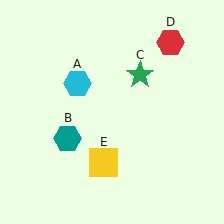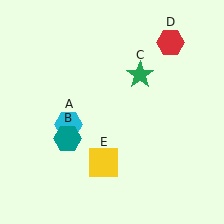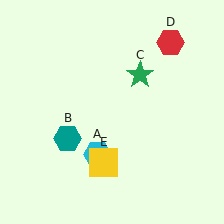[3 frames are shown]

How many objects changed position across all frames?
1 object changed position: cyan hexagon (object A).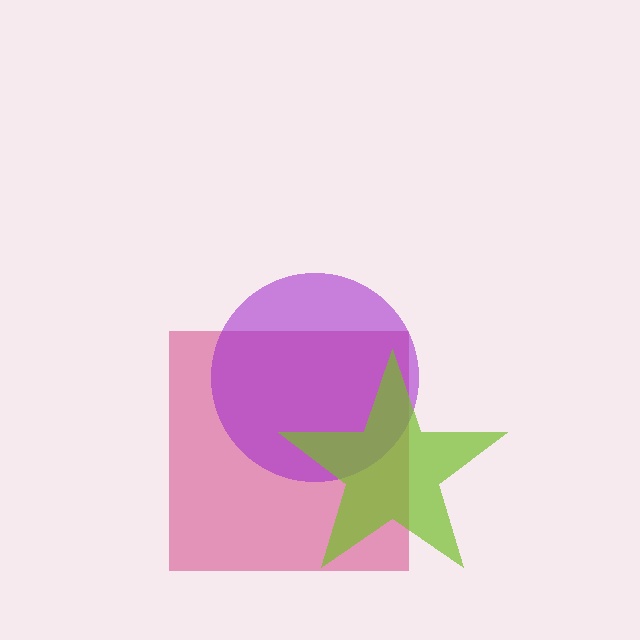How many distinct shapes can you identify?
There are 3 distinct shapes: a pink square, a purple circle, a lime star.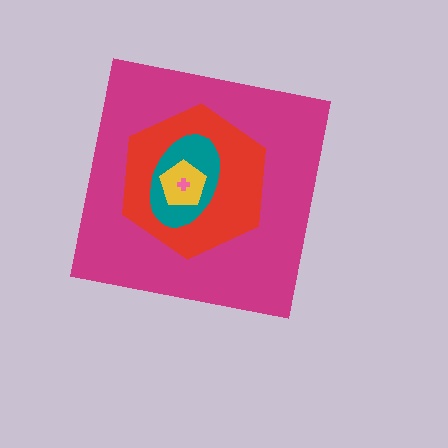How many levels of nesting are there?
5.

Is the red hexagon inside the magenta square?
Yes.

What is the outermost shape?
The magenta square.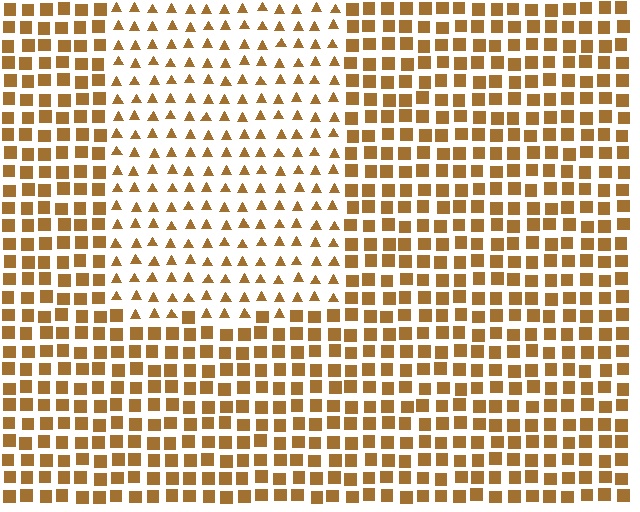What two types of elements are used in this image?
The image uses triangles inside the rectangle region and squares outside it.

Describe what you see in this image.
The image is filled with small brown elements arranged in a uniform grid. A rectangle-shaped region contains triangles, while the surrounding area contains squares. The boundary is defined purely by the change in element shape.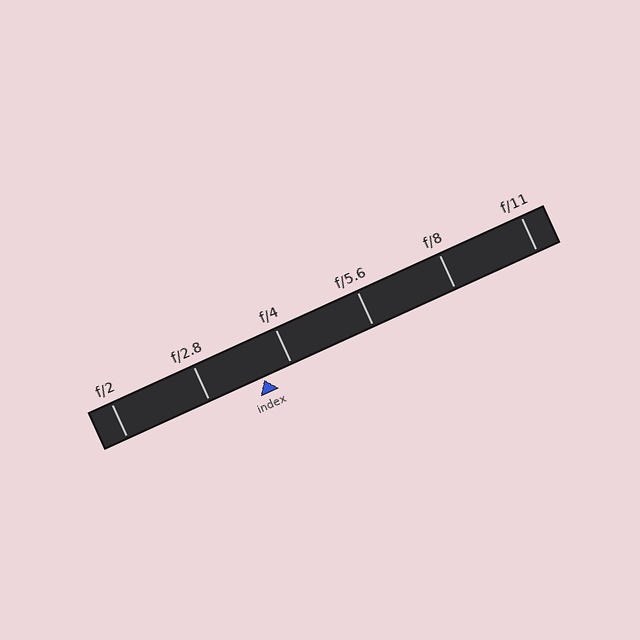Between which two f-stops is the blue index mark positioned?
The index mark is between f/2.8 and f/4.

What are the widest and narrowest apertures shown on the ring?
The widest aperture shown is f/2 and the narrowest is f/11.